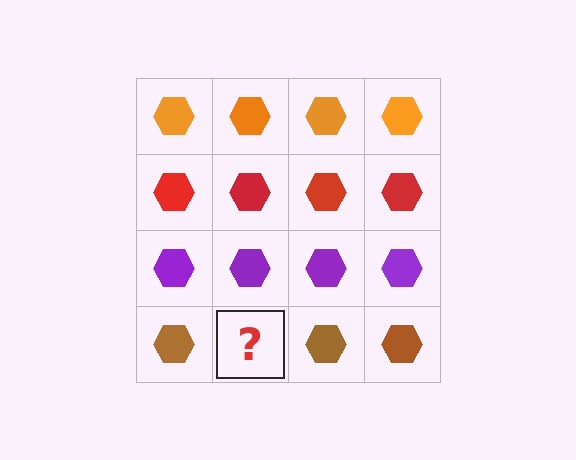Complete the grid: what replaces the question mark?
The question mark should be replaced with a brown hexagon.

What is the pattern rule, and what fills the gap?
The rule is that each row has a consistent color. The gap should be filled with a brown hexagon.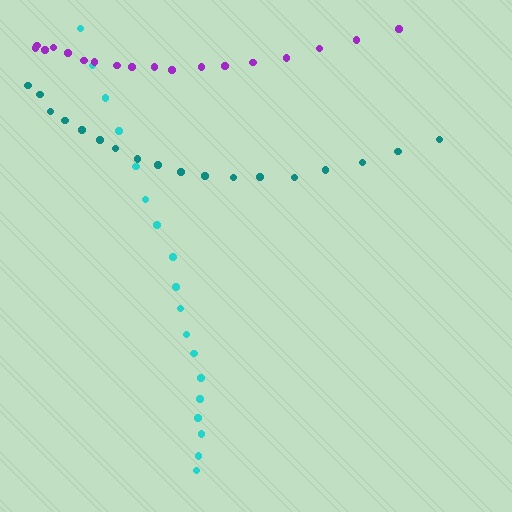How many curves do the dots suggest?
There are 3 distinct paths.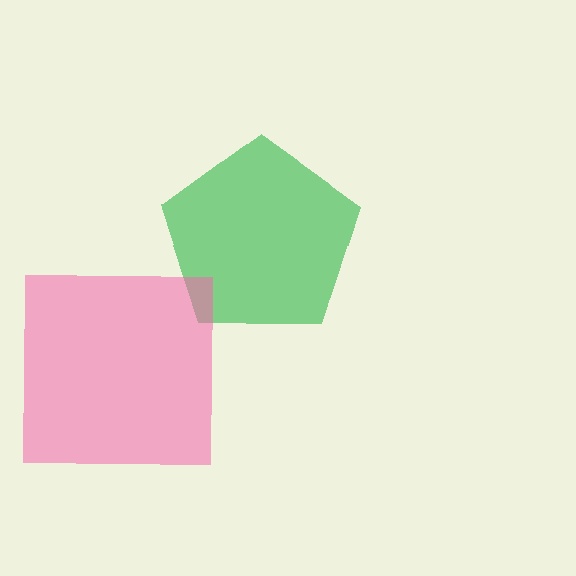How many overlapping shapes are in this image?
There are 2 overlapping shapes in the image.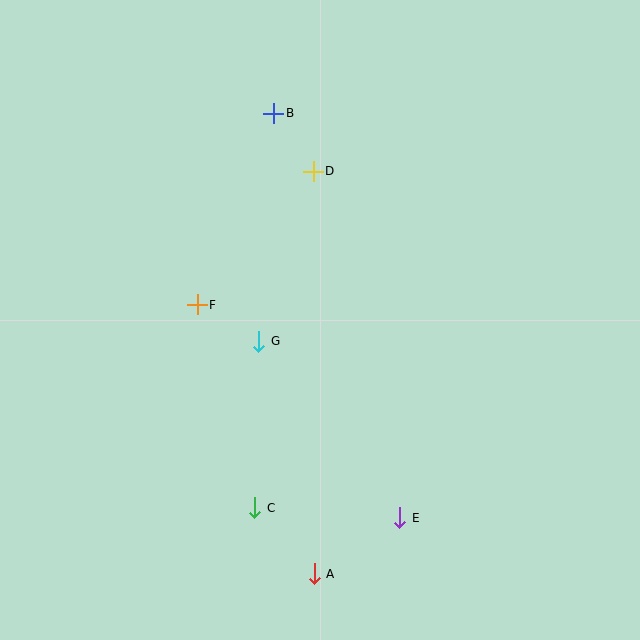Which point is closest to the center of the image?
Point G at (259, 341) is closest to the center.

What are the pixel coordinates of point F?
Point F is at (197, 305).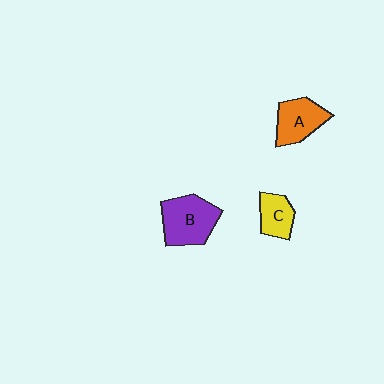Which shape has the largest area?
Shape B (purple).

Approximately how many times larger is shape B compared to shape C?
Approximately 1.8 times.